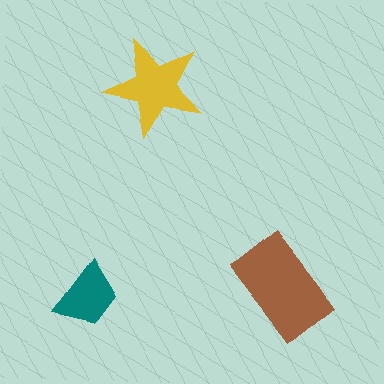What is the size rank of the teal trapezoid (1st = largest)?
3rd.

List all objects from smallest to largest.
The teal trapezoid, the yellow star, the brown rectangle.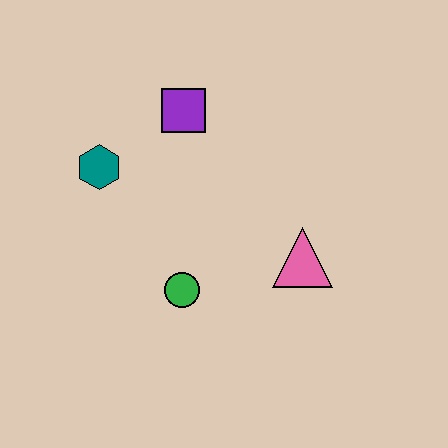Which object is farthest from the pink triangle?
The teal hexagon is farthest from the pink triangle.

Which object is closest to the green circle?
The pink triangle is closest to the green circle.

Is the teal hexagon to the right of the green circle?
No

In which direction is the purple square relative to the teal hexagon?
The purple square is to the right of the teal hexagon.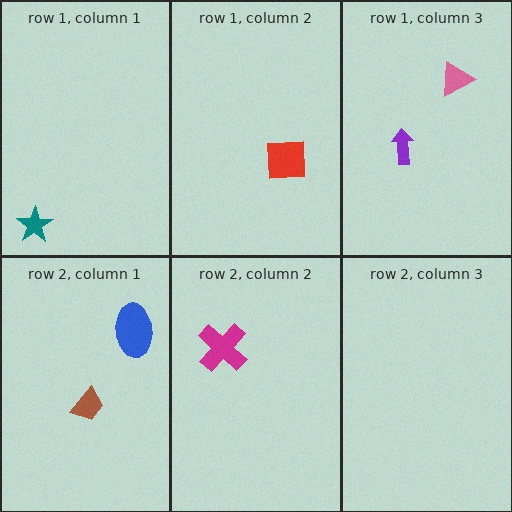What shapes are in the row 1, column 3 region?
The pink triangle, the purple arrow.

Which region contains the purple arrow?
The row 1, column 3 region.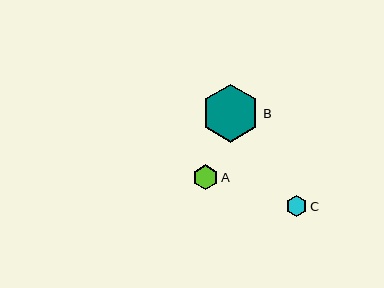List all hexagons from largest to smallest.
From largest to smallest: B, A, C.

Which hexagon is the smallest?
Hexagon C is the smallest with a size of approximately 21 pixels.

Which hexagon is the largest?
Hexagon B is the largest with a size of approximately 58 pixels.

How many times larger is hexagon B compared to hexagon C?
Hexagon B is approximately 2.8 times the size of hexagon C.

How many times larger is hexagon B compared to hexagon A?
Hexagon B is approximately 2.3 times the size of hexagon A.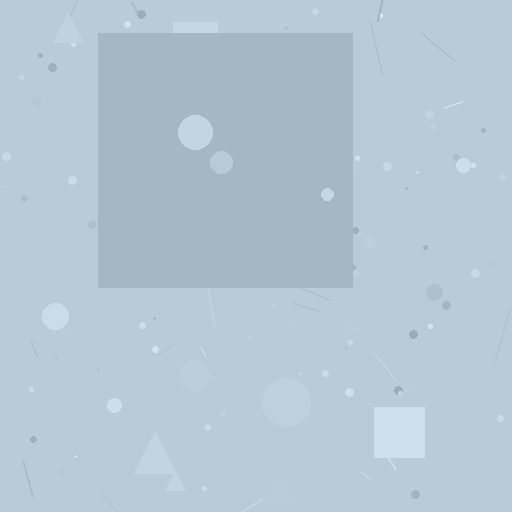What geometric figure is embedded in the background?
A square is embedded in the background.